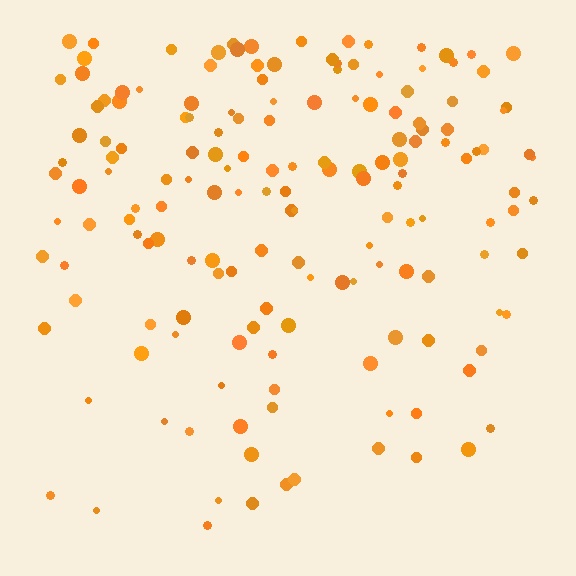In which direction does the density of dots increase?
From bottom to top, with the top side densest.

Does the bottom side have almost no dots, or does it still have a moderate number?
Still a moderate number, just noticeably fewer than the top.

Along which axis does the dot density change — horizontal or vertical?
Vertical.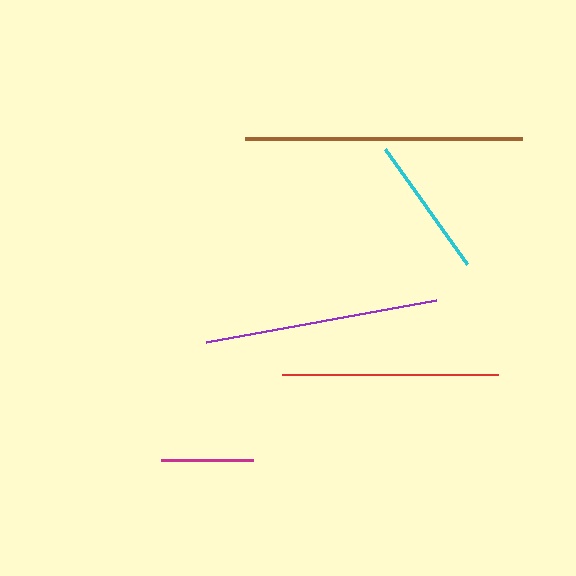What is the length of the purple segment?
The purple segment is approximately 234 pixels long.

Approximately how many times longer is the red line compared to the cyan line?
The red line is approximately 1.5 times the length of the cyan line.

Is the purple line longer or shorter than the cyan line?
The purple line is longer than the cyan line.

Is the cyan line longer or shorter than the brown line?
The brown line is longer than the cyan line.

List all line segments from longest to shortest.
From longest to shortest: brown, purple, red, cyan, magenta.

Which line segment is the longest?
The brown line is the longest at approximately 276 pixels.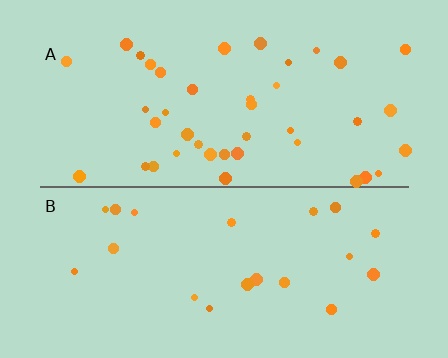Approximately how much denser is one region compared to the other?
Approximately 1.9× — region A over region B.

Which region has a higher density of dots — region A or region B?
A (the top).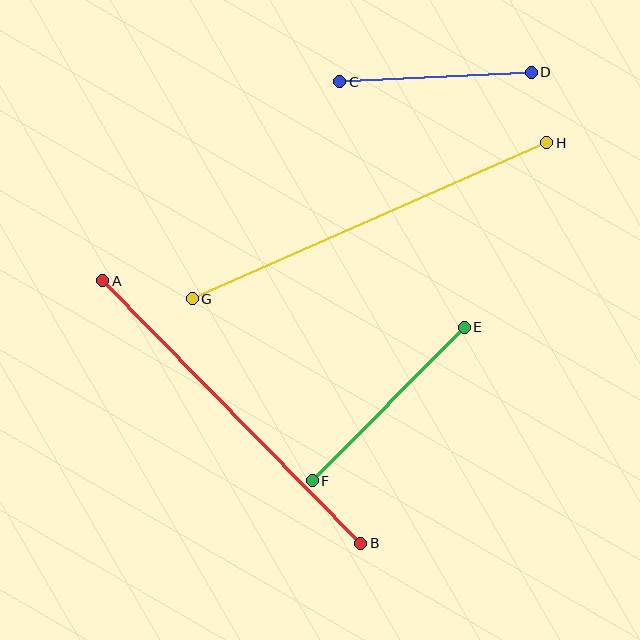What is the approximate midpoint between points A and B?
The midpoint is at approximately (232, 412) pixels.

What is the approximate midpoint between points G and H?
The midpoint is at approximately (369, 221) pixels.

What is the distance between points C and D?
The distance is approximately 192 pixels.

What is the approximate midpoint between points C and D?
The midpoint is at approximately (435, 77) pixels.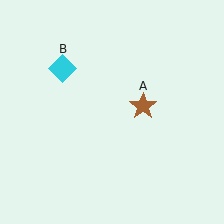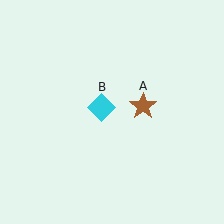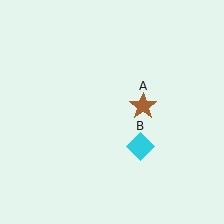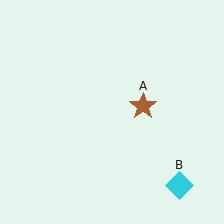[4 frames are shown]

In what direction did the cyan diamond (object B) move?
The cyan diamond (object B) moved down and to the right.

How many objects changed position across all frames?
1 object changed position: cyan diamond (object B).